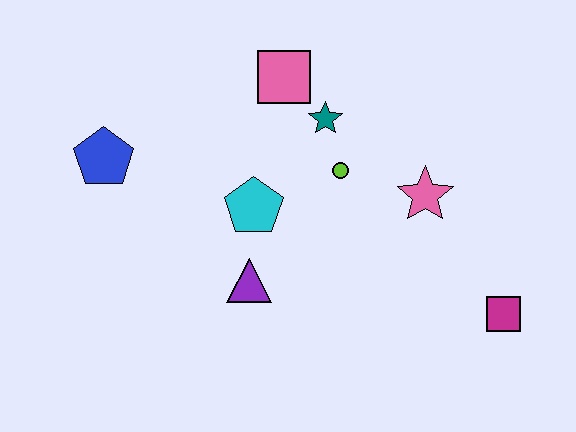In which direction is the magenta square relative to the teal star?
The magenta square is below the teal star.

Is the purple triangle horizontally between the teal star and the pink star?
No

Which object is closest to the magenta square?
The pink star is closest to the magenta square.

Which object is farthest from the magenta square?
The blue pentagon is farthest from the magenta square.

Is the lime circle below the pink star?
No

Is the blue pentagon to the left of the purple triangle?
Yes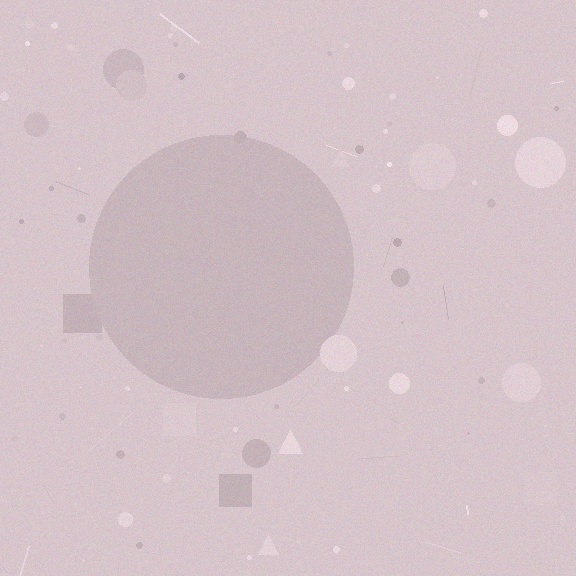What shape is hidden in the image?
A circle is hidden in the image.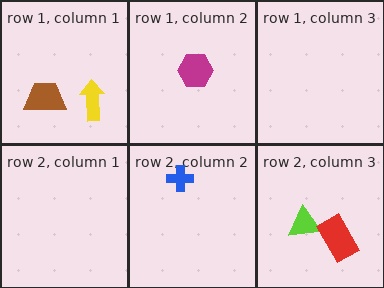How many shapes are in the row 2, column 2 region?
1.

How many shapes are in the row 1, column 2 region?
1.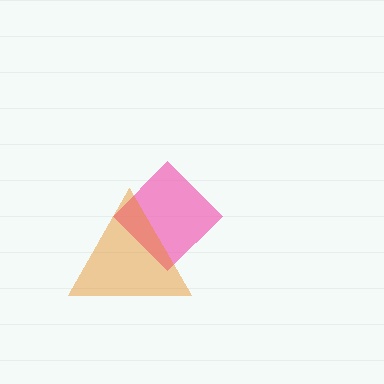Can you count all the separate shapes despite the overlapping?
Yes, there are 2 separate shapes.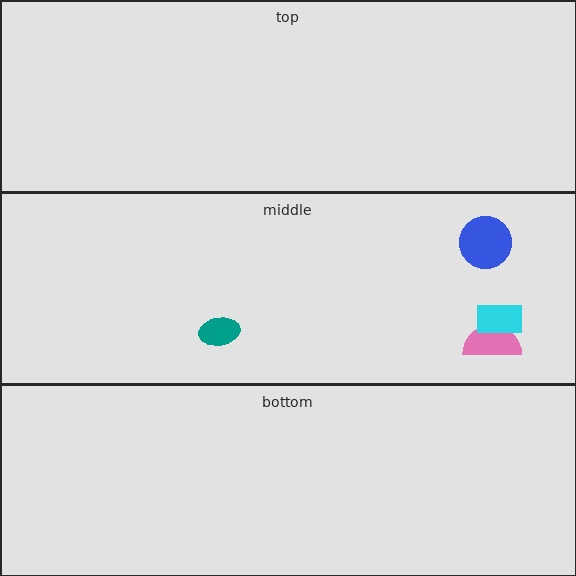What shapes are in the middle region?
The pink semicircle, the cyan rectangle, the teal ellipse, the blue circle.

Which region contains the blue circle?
The middle region.